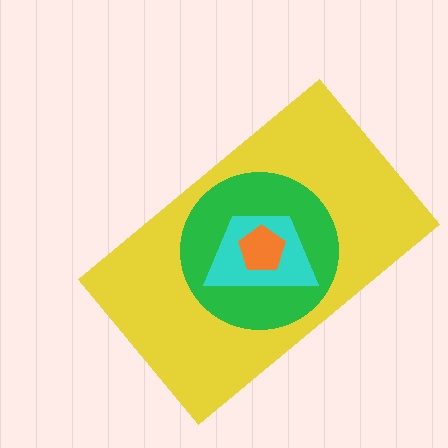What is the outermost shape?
The yellow rectangle.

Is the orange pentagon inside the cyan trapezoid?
Yes.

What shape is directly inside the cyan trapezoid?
The orange pentagon.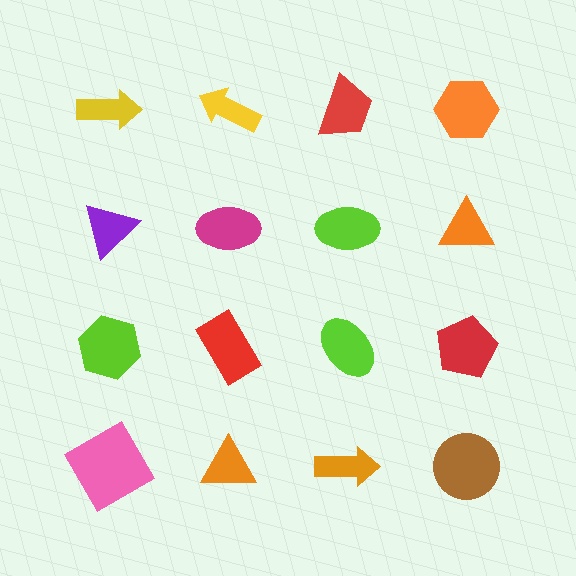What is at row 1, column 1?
A yellow arrow.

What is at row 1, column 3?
A red trapezoid.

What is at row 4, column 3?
An orange arrow.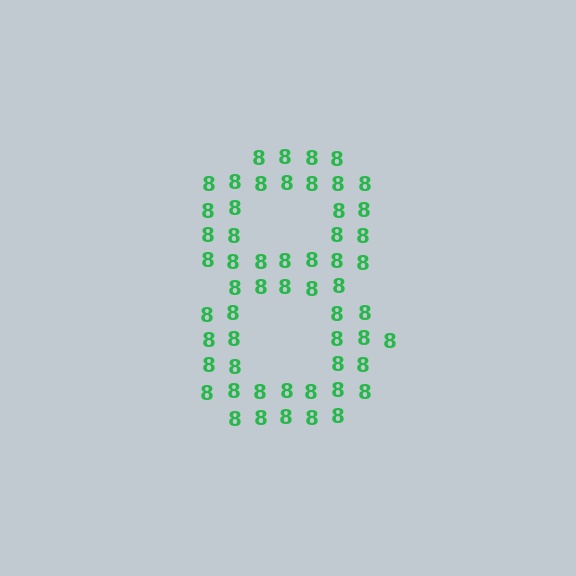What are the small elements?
The small elements are digit 8's.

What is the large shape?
The large shape is the digit 8.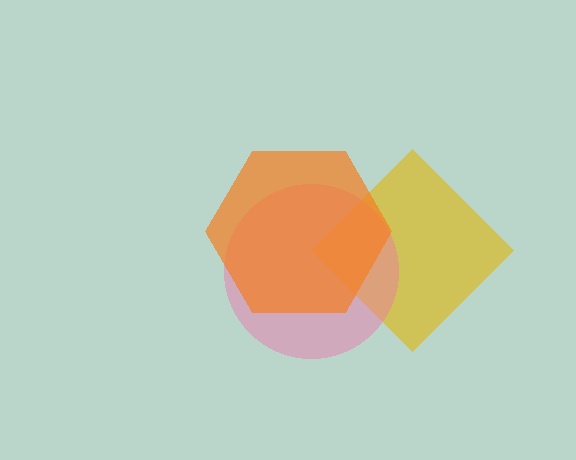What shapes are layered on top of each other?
The layered shapes are: a yellow diamond, a pink circle, an orange hexagon.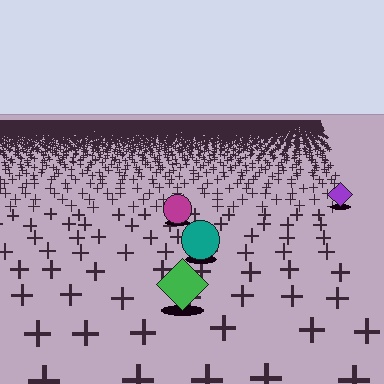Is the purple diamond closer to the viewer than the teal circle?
No. The teal circle is closer — you can tell from the texture gradient: the ground texture is coarser near it.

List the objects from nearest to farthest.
From nearest to farthest: the green diamond, the teal circle, the magenta circle, the purple diamond.